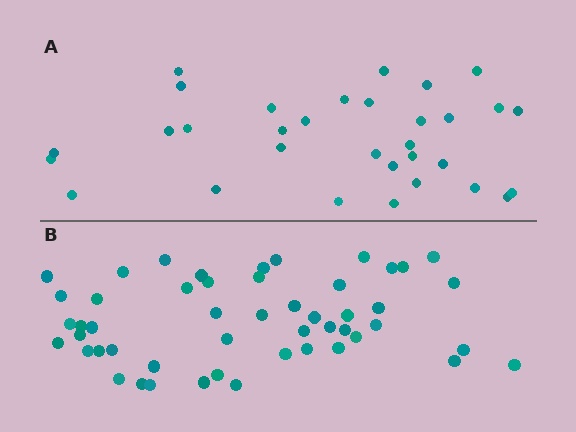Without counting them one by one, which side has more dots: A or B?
Region B (the bottom region) has more dots.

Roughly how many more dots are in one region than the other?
Region B has approximately 20 more dots than region A.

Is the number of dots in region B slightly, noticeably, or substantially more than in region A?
Region B has substantially more. The ratio is roughly 1.6 to 1.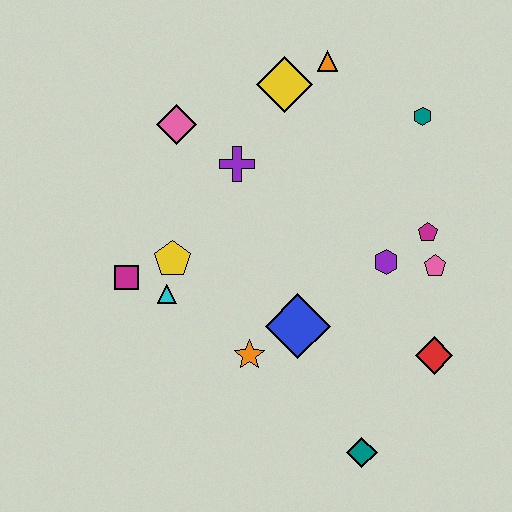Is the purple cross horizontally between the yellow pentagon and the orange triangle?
Yes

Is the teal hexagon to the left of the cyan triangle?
No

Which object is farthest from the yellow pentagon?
The teal hexagon is farthest from the yellow pentagon.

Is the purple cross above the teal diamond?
Yes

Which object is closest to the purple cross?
The pink diamond is closest to the purple cross.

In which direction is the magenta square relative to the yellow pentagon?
The magenta square is to the left of the yellow pentagon.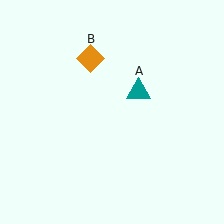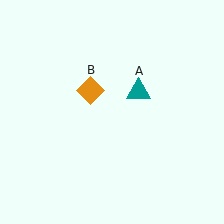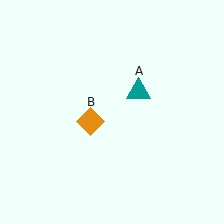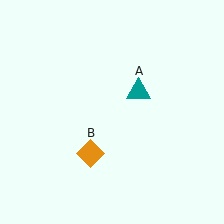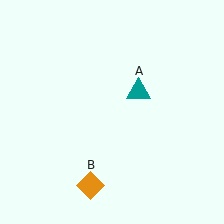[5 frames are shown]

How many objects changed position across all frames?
1 object changed position: orange diamond (object B).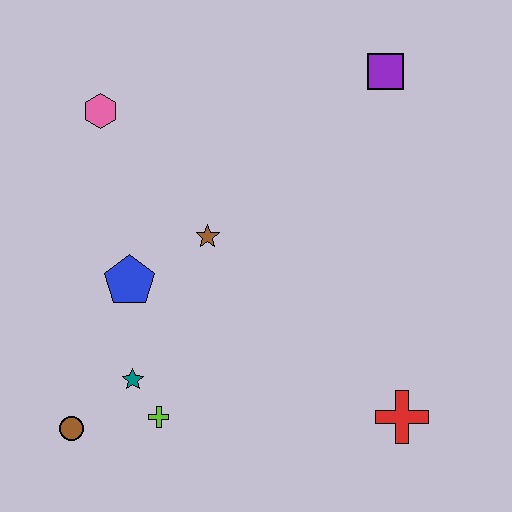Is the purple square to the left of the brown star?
No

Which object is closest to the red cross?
The lime cross is closest to the red cross.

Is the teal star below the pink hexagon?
Yes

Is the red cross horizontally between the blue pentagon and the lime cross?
No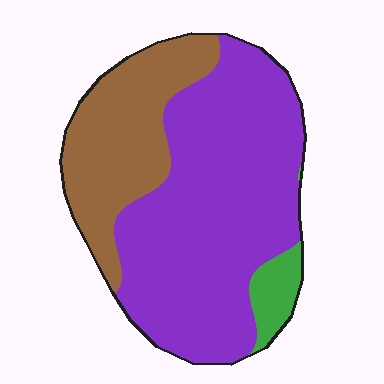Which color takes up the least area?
Green, at roughly 5%.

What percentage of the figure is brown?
Brown covers around 30% of the figure.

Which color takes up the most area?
Purple, at roughly 65%.